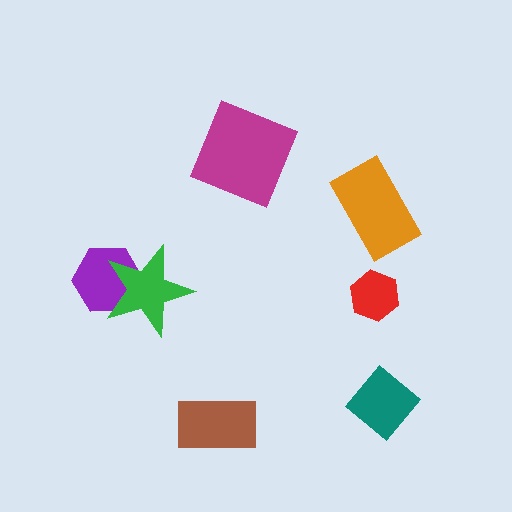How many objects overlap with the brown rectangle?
0 objects overlap with the brown rectangle.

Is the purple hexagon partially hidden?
Yes, it is partially covered by another shape.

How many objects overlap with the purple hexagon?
1 object overlaps with the purple hexagon.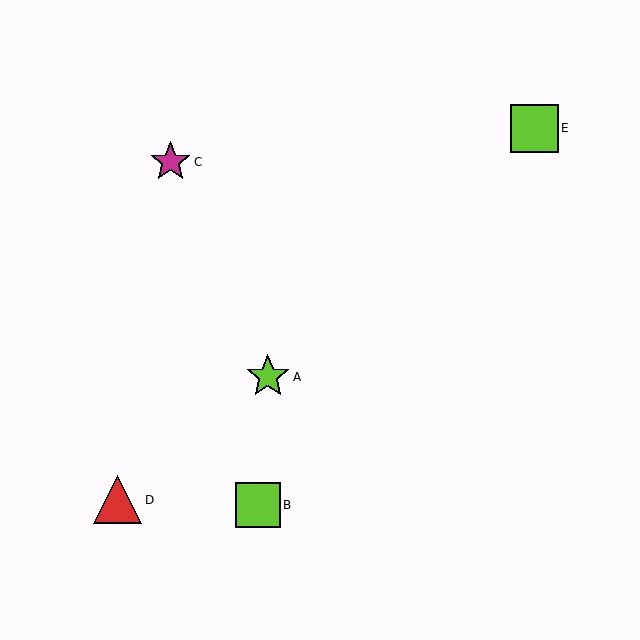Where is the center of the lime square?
The center of the lime square is at (534, 128).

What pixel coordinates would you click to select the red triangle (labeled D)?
Click at (118, 500) to select the red triangle D.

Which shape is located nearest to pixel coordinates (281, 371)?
The lime star (labeled A) at (268, 377) is nearest to that location.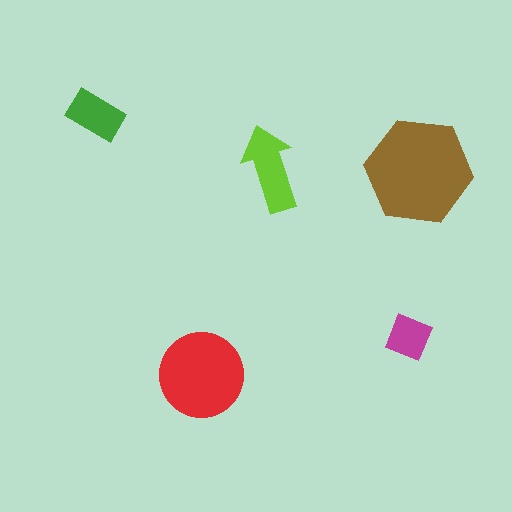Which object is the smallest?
The magenta diamond.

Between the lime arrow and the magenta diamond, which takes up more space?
The lime arrow.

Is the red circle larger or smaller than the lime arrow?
Larger.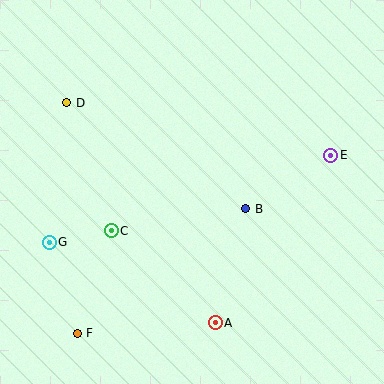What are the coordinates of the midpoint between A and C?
The midpoint between A and C is at (163, 277).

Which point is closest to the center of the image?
Point B at (246, 209) is closest to the center.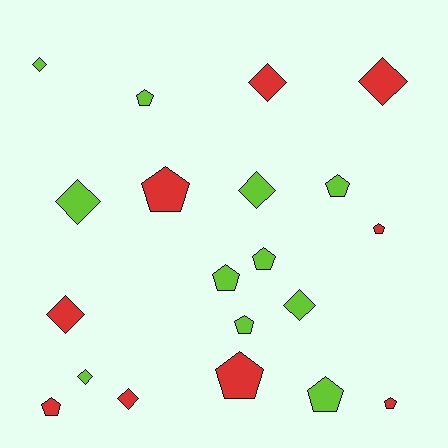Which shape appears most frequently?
Pentagon, with 11 objects.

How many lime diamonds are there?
There are 5 lime diamonds.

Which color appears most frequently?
Lime, with 11 objects.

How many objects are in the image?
There are 20 objects.